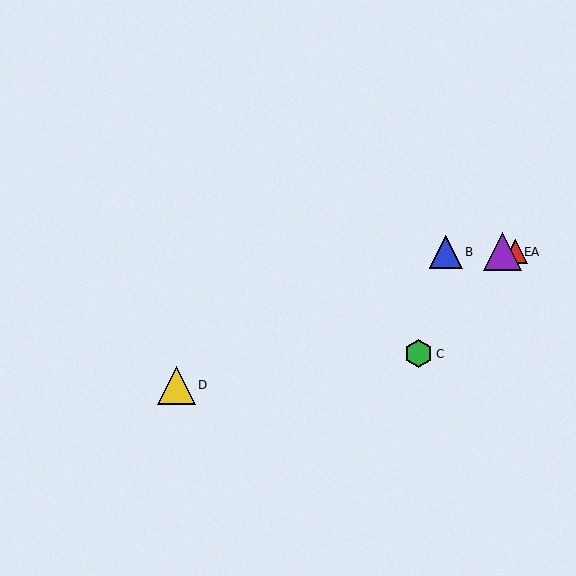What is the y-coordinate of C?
Object C is at y≈354.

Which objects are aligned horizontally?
Objects A, B, E are aligned horizontally.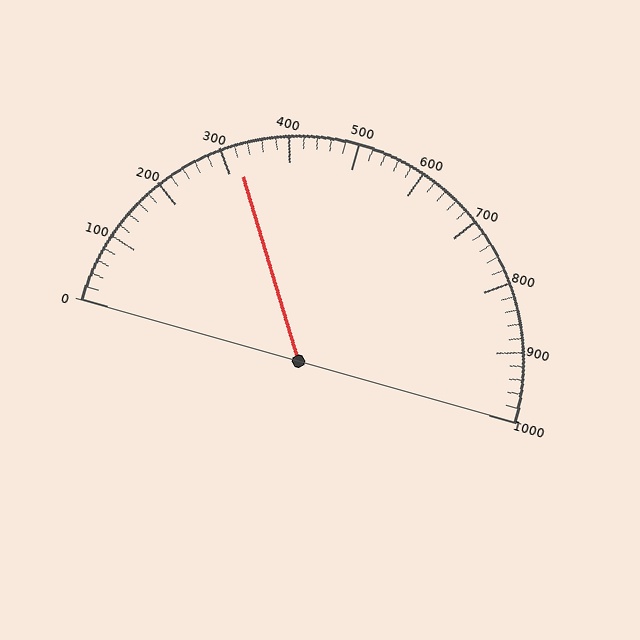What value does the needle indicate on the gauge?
The needle indicates approximately 320.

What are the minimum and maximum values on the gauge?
The gauge ranges from 0 to 1000.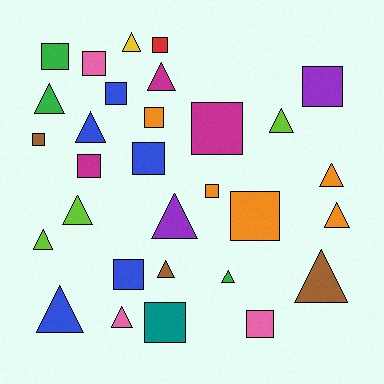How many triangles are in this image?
There are 15 triangles.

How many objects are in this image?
There are 30 objects.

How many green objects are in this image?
There are 3 green objects.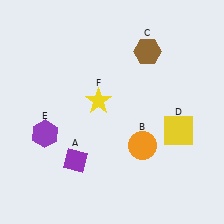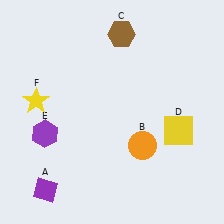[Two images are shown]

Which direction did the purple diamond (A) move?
The purple diamond (A) moved left.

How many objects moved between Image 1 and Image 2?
3 objects moved between the two images.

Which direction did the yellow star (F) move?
The yellow star (F) moved left.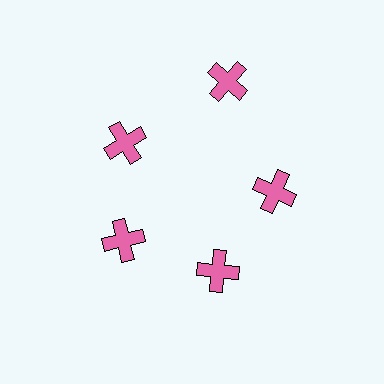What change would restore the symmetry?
The symmetry would be restored by moving it inward, back onto the ring so that all 5 crosses sit at equal angles and equal distance from the center.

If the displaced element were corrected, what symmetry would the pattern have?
It would have 5-fold rotational symmetry — the pattern would map onto itself every 72 degrees.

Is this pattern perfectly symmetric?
No. The 5 pink crosses are arranged in a ring, but one element near the 1 o'clock position is pushed outward from the center, breaking the 5-fold rotational symmetry.